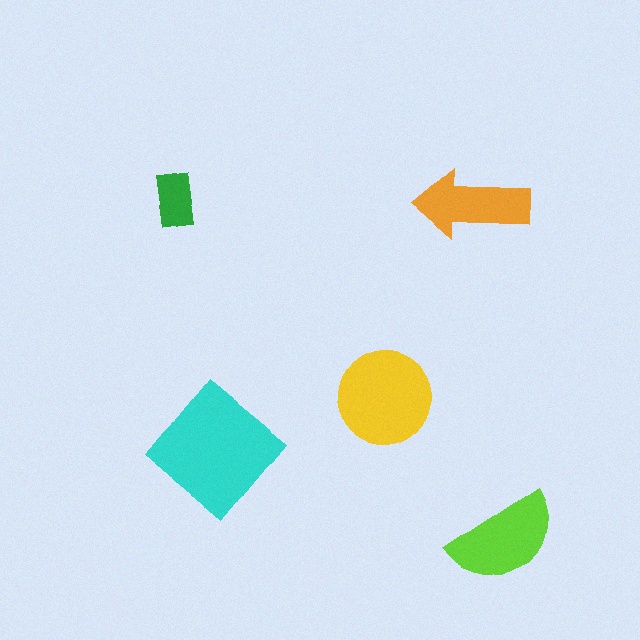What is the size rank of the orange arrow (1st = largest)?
4th.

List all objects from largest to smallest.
The cyan diamond, the yellow circle, the lime semicircle, the orange arrow, the green rectangle.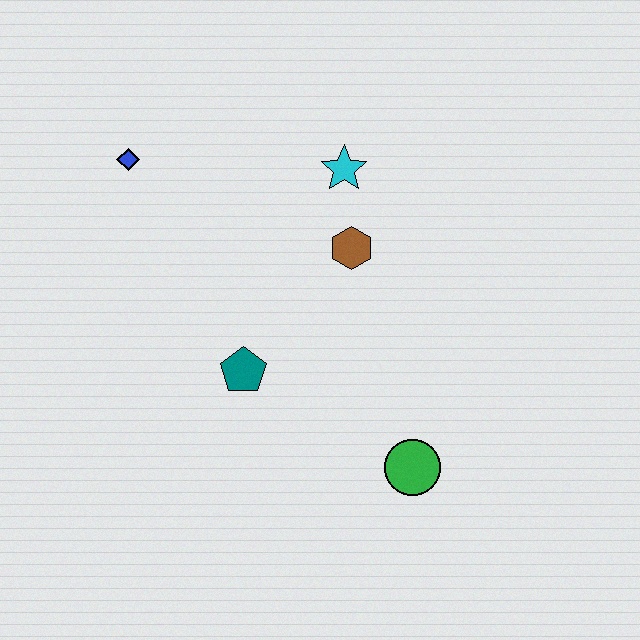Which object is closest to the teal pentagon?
The brown hexagon is closest to the teal pentagon.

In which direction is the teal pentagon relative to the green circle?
The teal pentagon is to the left of the green circle.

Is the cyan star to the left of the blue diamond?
No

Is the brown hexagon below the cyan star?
Yes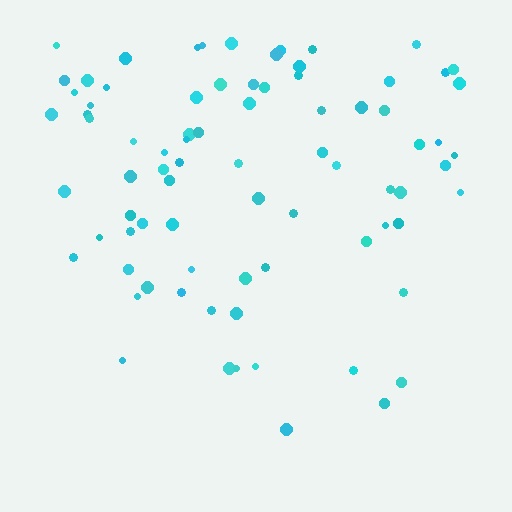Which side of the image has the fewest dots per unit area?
The bottom.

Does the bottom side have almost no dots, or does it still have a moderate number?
Still a moderate number, just noticeably fewer than the top.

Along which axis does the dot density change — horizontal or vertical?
Vertical.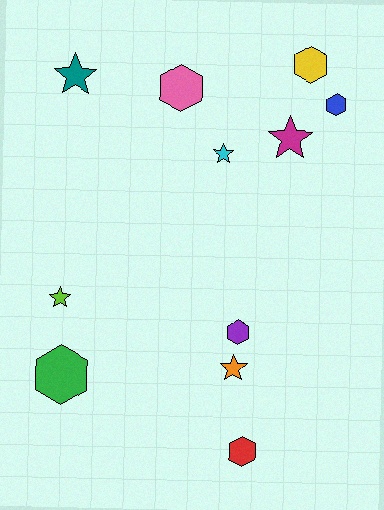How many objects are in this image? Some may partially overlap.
There are 11 objects.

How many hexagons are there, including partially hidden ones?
There are 6 hexagons.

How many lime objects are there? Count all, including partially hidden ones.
There is 1 lime object.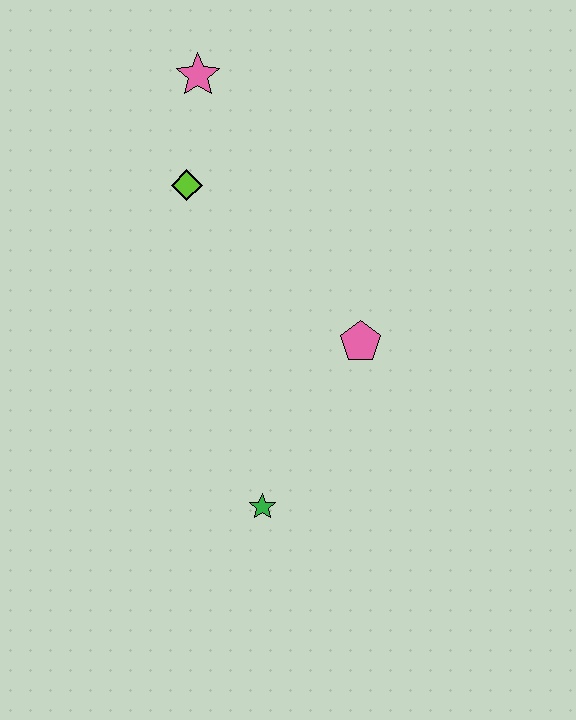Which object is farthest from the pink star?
The green star is farthest from the pink star.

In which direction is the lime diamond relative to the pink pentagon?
The lime diamond is to the left of the pink pentagon.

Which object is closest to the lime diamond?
The pink star is closest to the lime diamond.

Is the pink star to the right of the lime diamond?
Yes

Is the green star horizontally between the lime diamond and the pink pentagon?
Yes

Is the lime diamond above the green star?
Yes